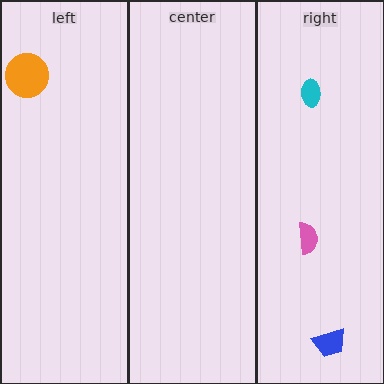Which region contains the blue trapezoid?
The right region.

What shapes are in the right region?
The blue trapezoid, the pink semicircle, the cyan ellipse.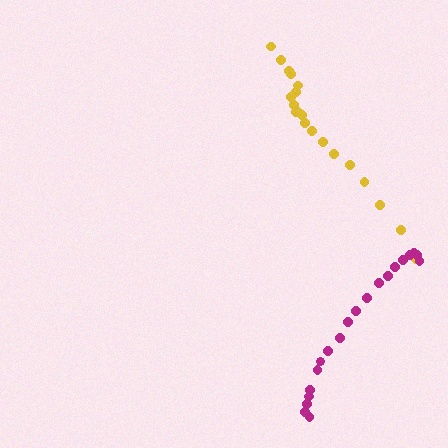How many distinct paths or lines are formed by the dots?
There are 2 distinct paths.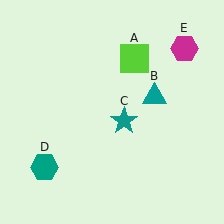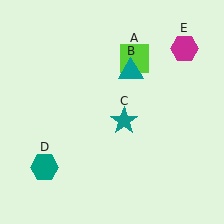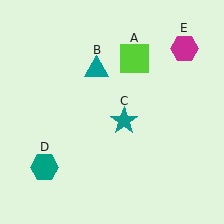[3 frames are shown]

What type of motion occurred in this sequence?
The teal triangle (object B) rotated counterclockwise around the center of the scene.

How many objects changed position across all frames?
1 object changed position: teal triangle (object B).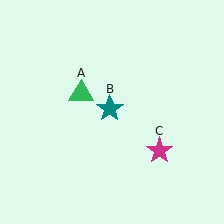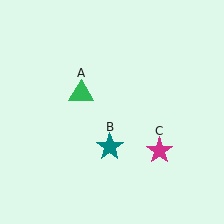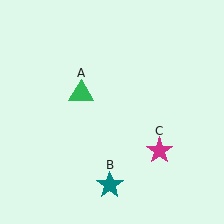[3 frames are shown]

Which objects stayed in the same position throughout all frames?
Green triangle (object A) and magenta star (object C) remained stationary.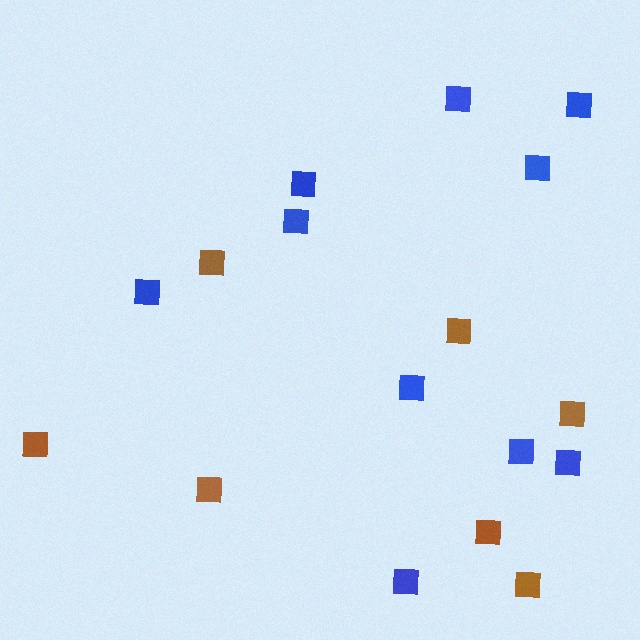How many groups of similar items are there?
There are 2 groups: one group of brown squares (7) and one group of blue squares (10).